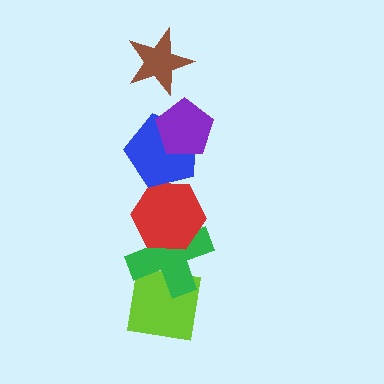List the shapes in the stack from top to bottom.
From top to bottom: the brown star, the purple pentagon, the blue pentagon, the red hexagon, the green cross, the lime square.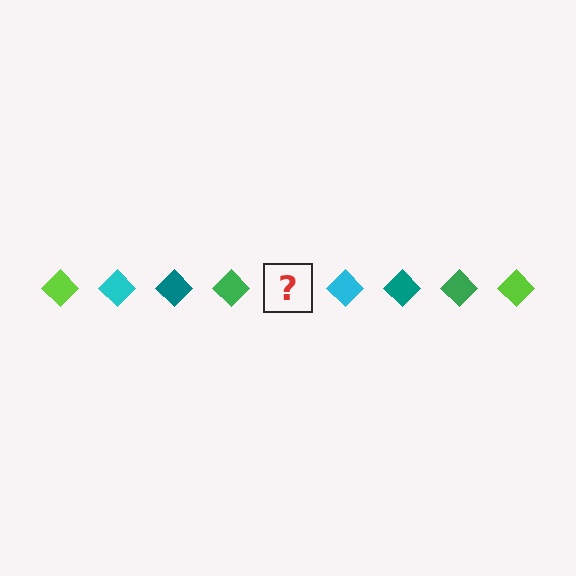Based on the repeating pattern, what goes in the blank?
The blank should be a lime diamond.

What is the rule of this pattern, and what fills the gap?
The rule is that the pattern cycles through lime, cyan, teal, green diamonds. The gap should be filled with a lime diamond.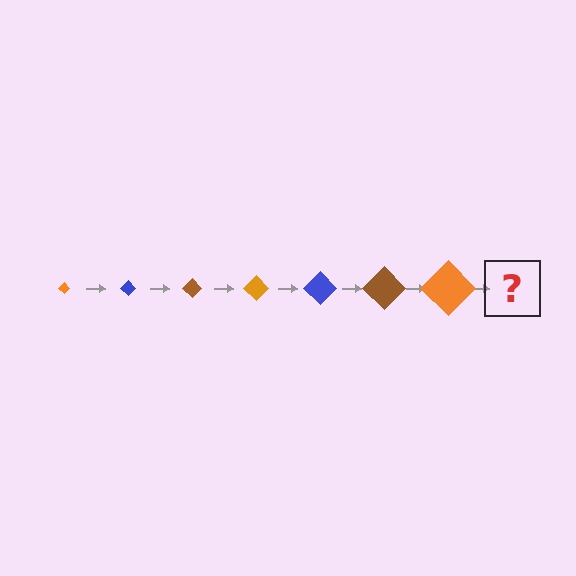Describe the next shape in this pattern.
It should be a blue diamond, larger than the previous one.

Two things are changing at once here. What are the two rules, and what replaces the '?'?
The two rules are that the diamond grows larger each step and the color cycles through orange, blue, and brown. The '?' should be a blue diamond, larger than the previous one.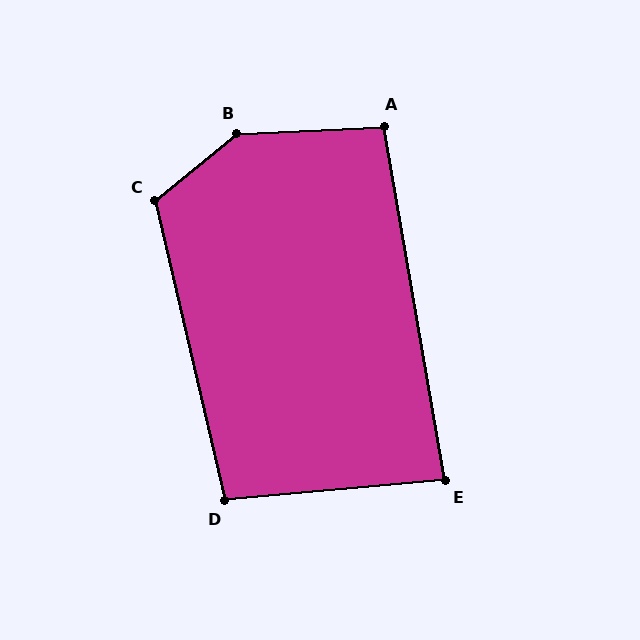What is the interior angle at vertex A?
Approximately 97 degrees (obtuse).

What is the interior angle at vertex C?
Approximately 116 degrees (obtuse).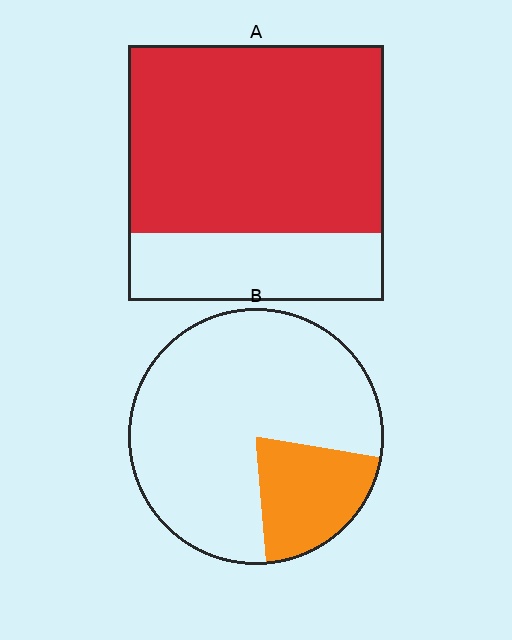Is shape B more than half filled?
No.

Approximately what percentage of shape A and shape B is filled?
A is approximately 75% and B is approximately 20%.